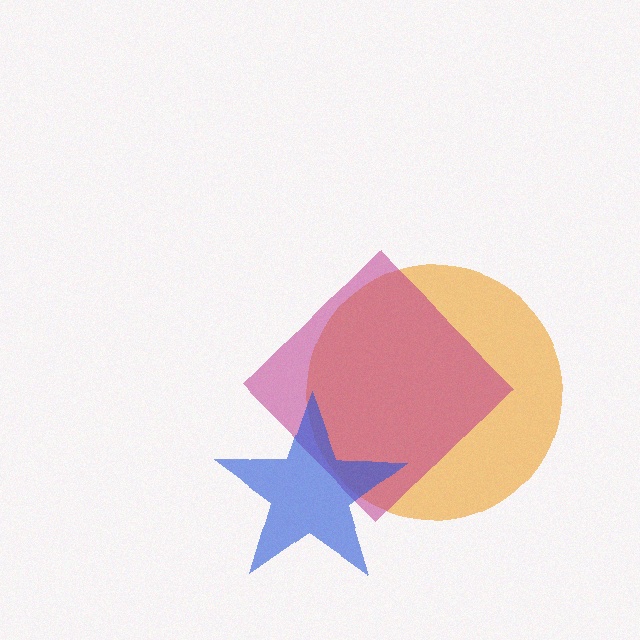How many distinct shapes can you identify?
There are 3 distinct shapes: an orange circle, a magenta diamond, a blue star.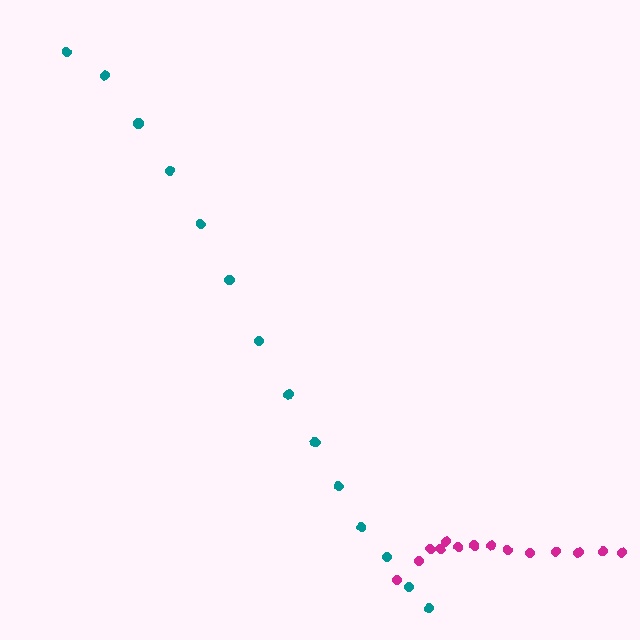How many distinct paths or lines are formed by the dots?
There are 2 distinct paths.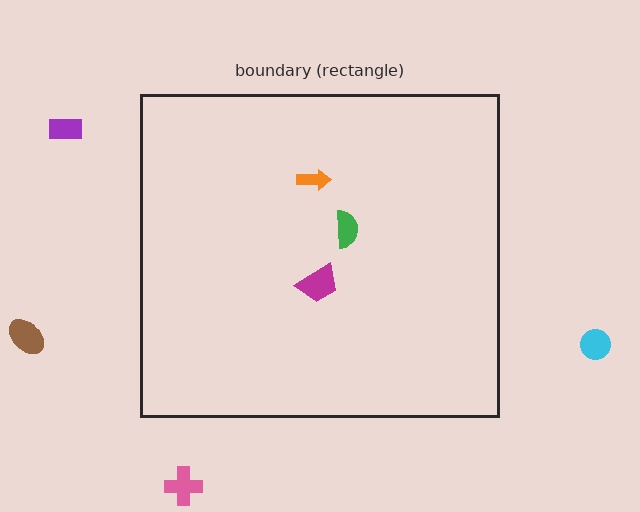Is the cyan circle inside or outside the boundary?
Outside.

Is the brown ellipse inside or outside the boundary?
Outside.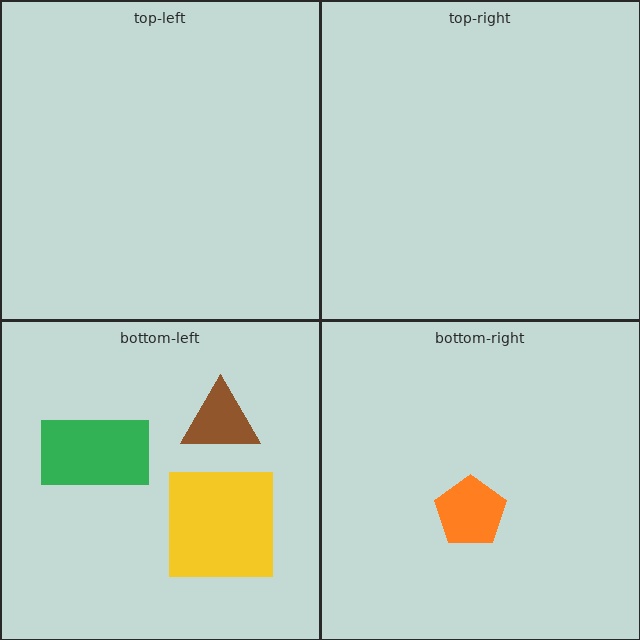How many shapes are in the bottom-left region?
3.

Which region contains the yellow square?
The bottom-left region.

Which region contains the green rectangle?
The bottom-left region.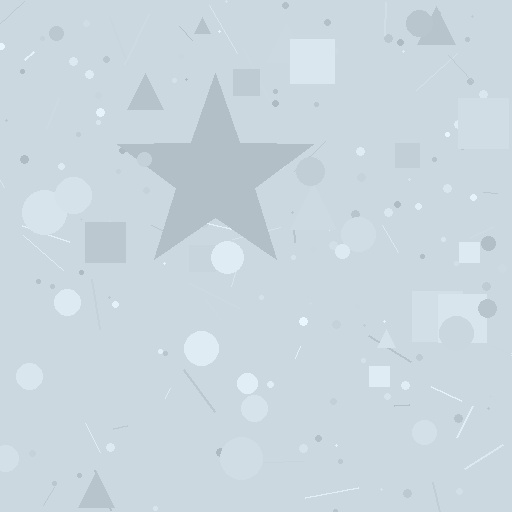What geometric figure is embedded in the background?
A star is embedded in the background.